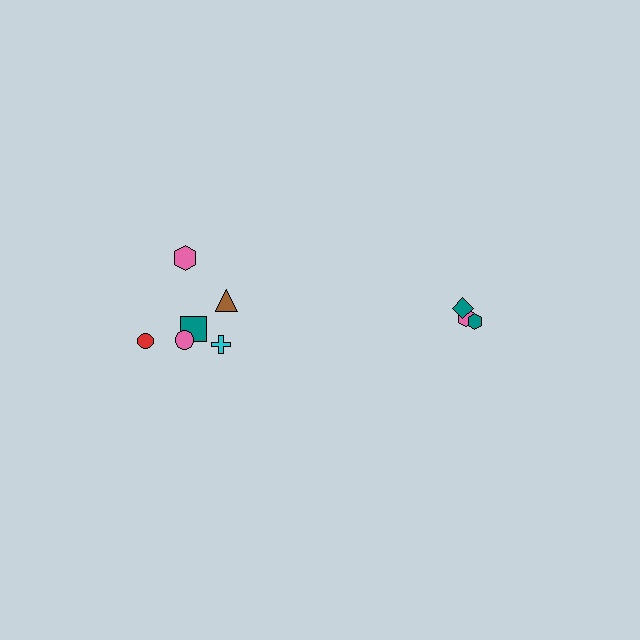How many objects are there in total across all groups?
There are 9 objects.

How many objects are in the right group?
There are 3 objects.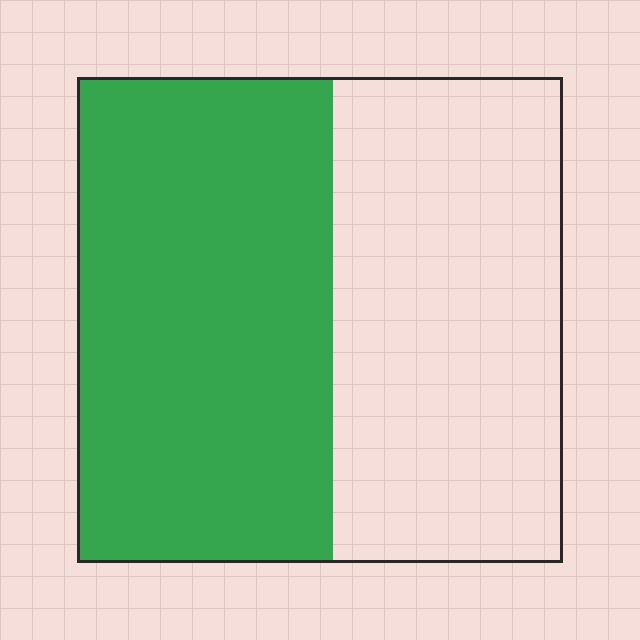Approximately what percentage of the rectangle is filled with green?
Approximately 55%.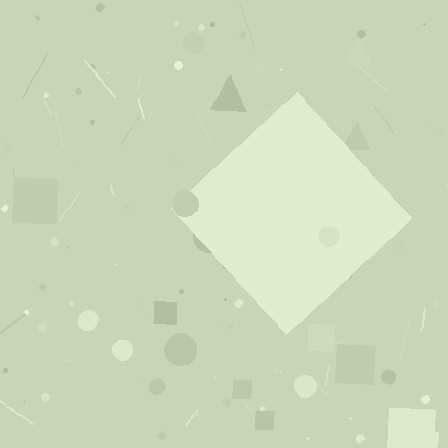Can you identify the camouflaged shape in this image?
The camouflaged shape is a diamond.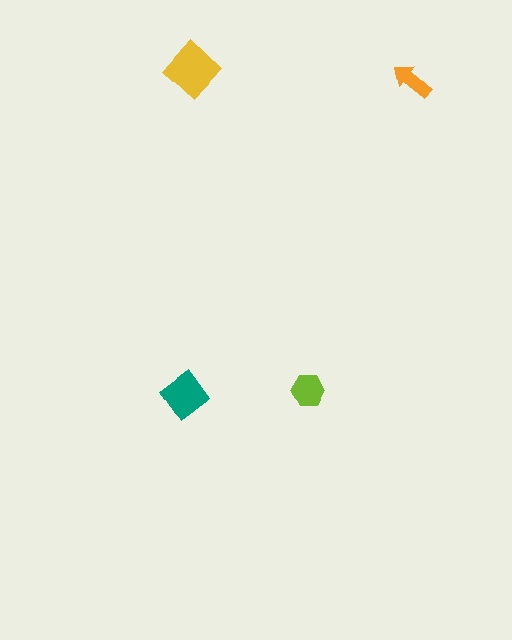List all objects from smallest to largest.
The orange arrow, the lime hexagon, the teal diamond, the yellow diamond.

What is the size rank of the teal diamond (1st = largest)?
2nd.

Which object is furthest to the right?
The orange arrow is rightmost.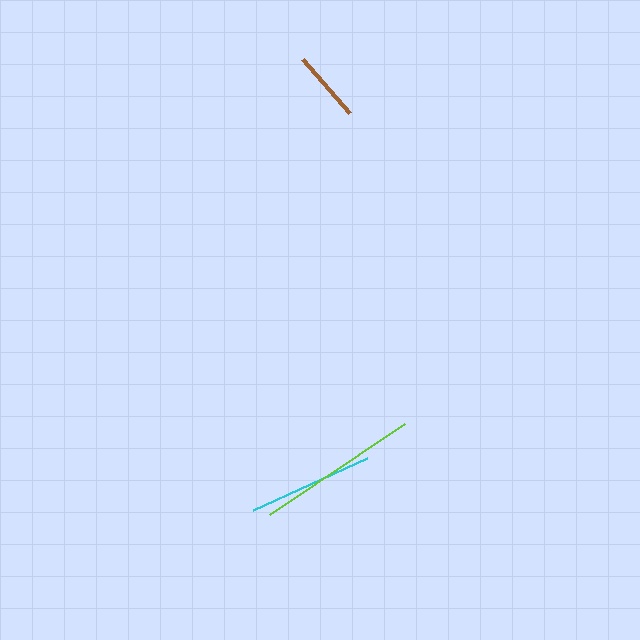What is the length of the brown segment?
The brown segment is approximately 72 pixels long.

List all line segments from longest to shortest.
From longest to shortest: lime, cyan, brown.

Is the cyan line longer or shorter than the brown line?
The cyan line is longer than the brown line.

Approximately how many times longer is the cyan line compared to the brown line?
The cyan line is approximately 1.7 times the length of the brown line.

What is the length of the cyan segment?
The cyan segment is approximately 125 pixels long.